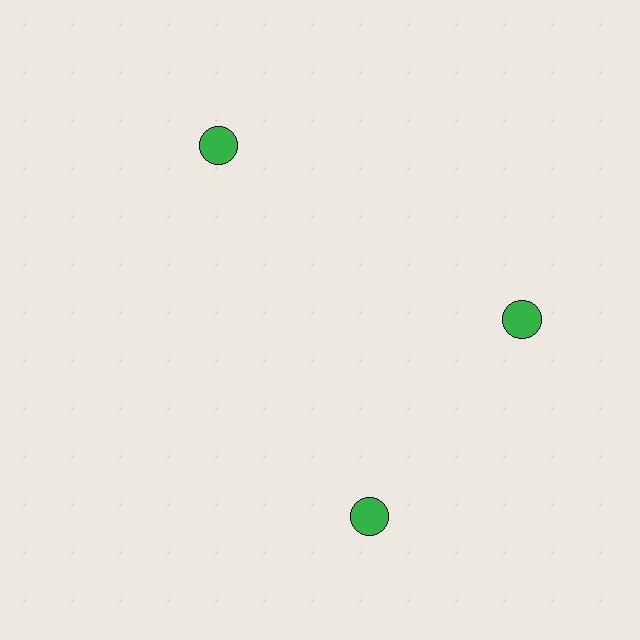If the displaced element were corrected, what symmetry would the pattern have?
It would have 3-fold rotational symmetry — the pattern would map onto itself every 120 degrees.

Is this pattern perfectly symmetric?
No. The 3 green circles are arranged in a ring, but one element near the 7 o'clock position is rotated out of alignment along the ring, breaking the 3-fold rotational symmetry.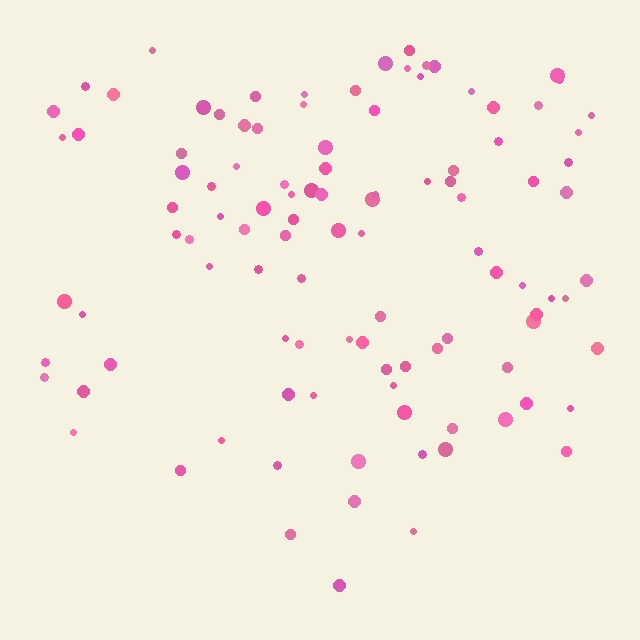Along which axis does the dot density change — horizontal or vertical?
Vertical.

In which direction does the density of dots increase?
From bottom to top, with the top side densest.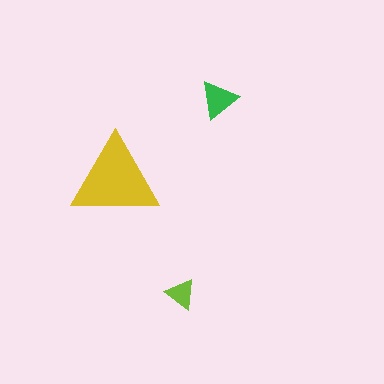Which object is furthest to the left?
The yellow triangle is leftmost.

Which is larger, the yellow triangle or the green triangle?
The yellow one.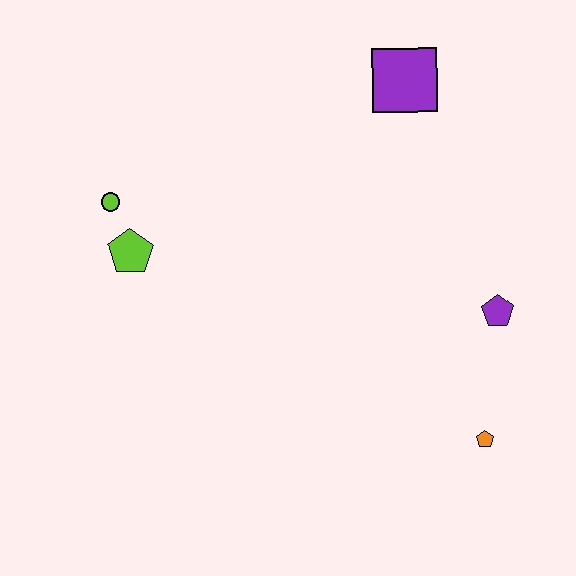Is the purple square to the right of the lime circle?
Yes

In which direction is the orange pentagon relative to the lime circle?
The orange pentagon is to the right of the lime circle.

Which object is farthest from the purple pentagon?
The lime circle is farthest from the purple pentagon.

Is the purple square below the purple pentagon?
No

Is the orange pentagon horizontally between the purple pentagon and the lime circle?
Yes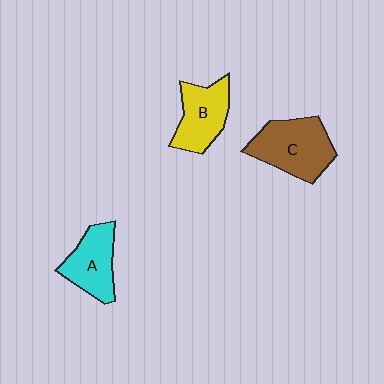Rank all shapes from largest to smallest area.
From largest to smallest: C (brown), B (yellow), A (cyan).